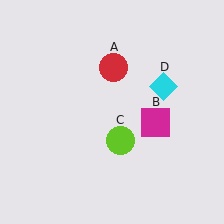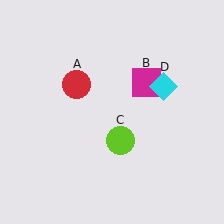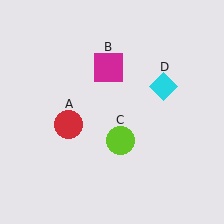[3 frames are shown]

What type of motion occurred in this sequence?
The red circle (object A), magenta square (object B) rotated counterclockwise around the center of the scene.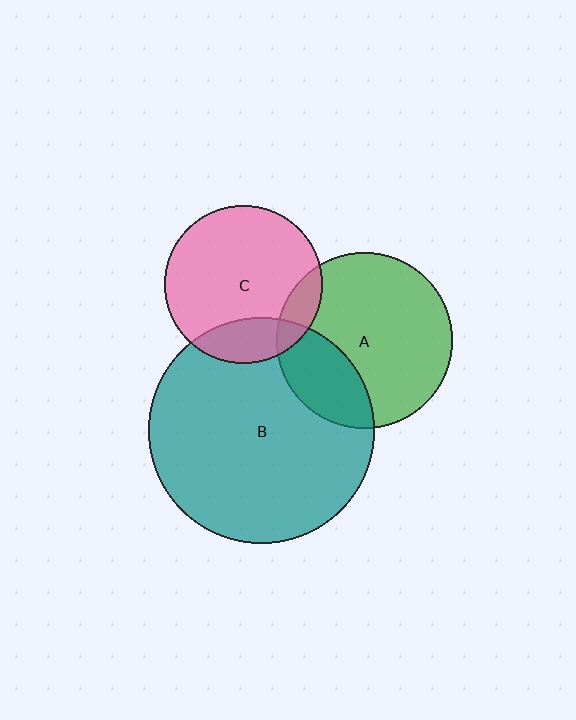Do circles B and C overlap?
Yes.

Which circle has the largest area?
Circle B (teal).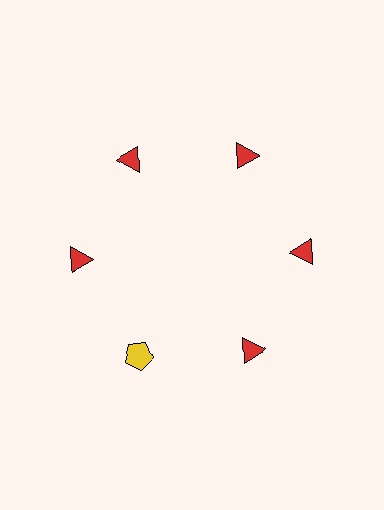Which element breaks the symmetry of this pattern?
The yellow pentagon at roughly the 7 o'clock position breaks the symmetry. All other shapes are red triangles.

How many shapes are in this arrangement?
There are 6 shapes arranged in a ring pattern.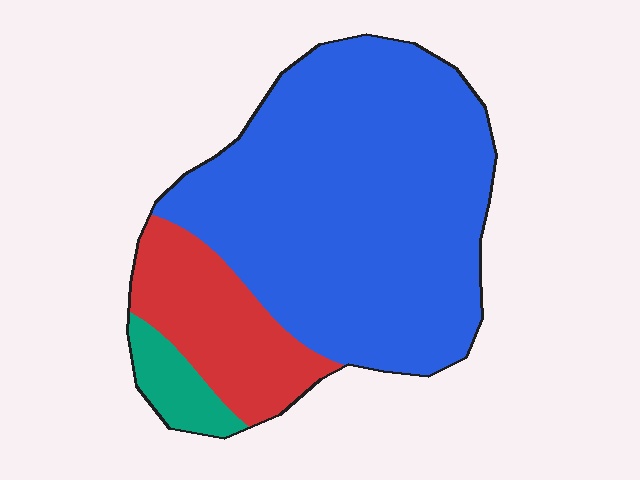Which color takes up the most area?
Blue, at roughly 75%.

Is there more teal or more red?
Red.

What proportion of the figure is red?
Red takes up about one fifth (1/5) of the figure.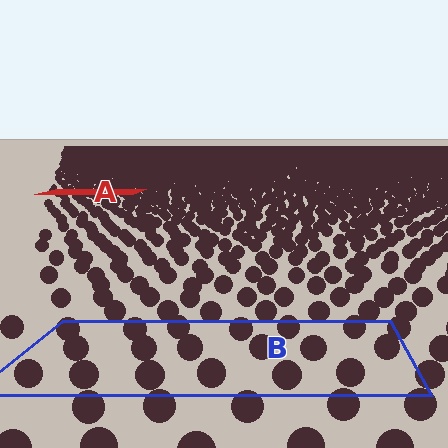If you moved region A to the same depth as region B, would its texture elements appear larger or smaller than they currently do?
They would appear larger. At a closer depth, the same texture elements are projected at a bigger on-screen size.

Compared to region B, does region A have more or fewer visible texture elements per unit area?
Region A has more texture elements per unit area — they are packed more densely because it is farther away.